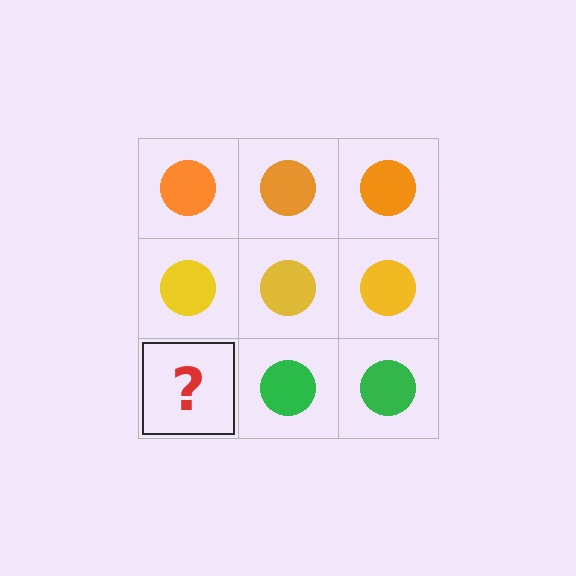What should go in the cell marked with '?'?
The missing cell should contain a green circle.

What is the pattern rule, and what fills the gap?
The rule is that each row has a consistent color. The gap should be filled with a green circle.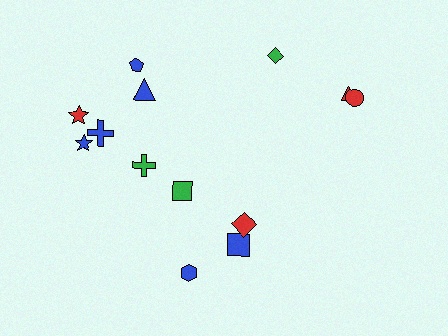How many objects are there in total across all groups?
There are 13 objects.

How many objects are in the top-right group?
There are 3 objects.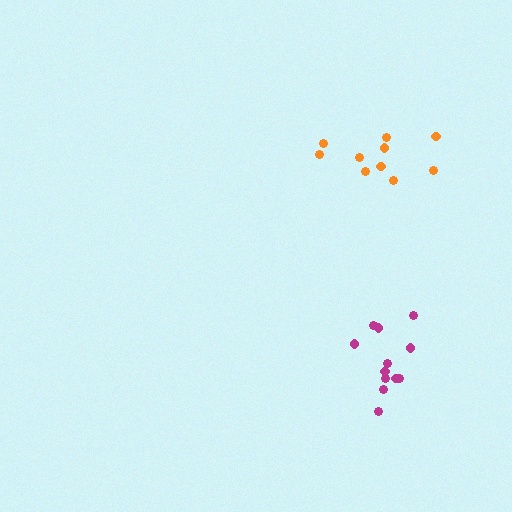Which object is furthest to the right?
The orange cluster is rightmost.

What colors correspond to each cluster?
The clusters are colored: orange, magenta.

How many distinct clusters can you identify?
There are 2 distinct clusters.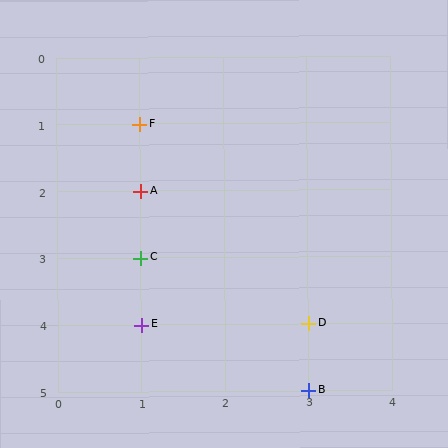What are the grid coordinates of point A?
Point A is at grid coordinates (1, 2).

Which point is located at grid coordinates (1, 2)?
Point A is at (1, 2).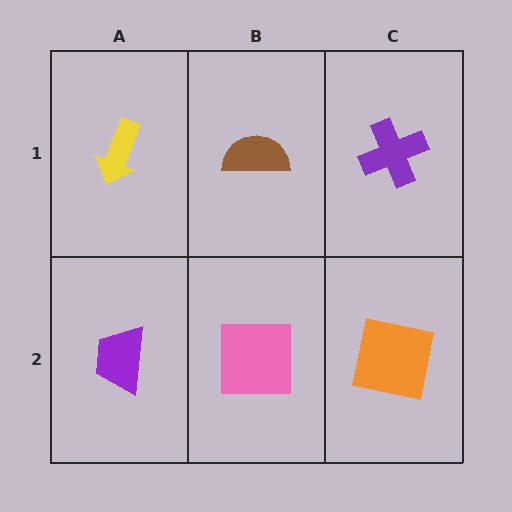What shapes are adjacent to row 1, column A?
A purple trapezoid (row 2, column A), a brown semicircle (row 1, column B).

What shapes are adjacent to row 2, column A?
A yellow arrow (row 1, column A), a pink square (row 2, column B).